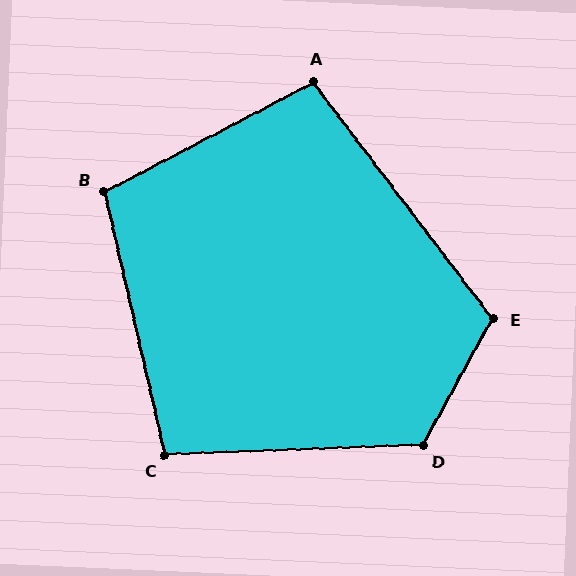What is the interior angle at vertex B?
Approximately 105 degrees (obtuse).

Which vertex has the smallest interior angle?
A, at approximately 100 degrees.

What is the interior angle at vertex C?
Approximately 101 degrees (obtuse).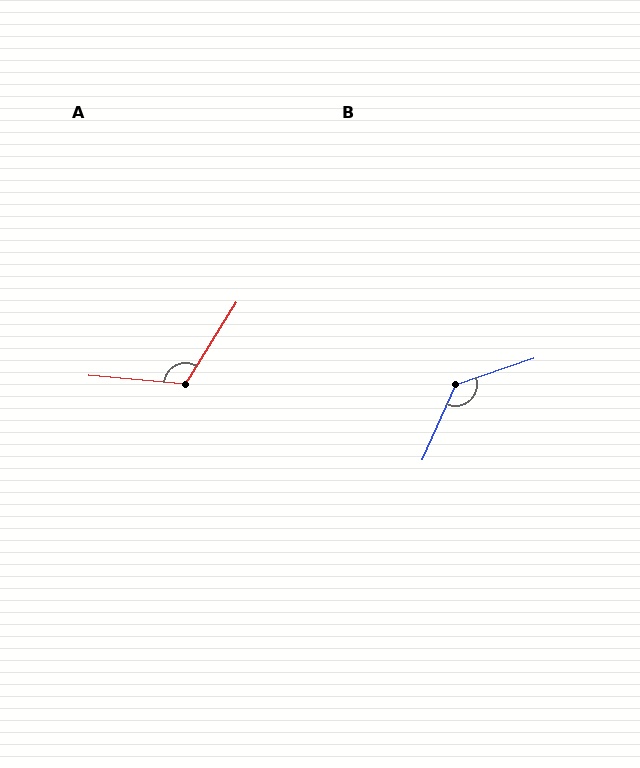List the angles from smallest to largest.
A (117°), B (133°).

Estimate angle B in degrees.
Approximately 133 degrees.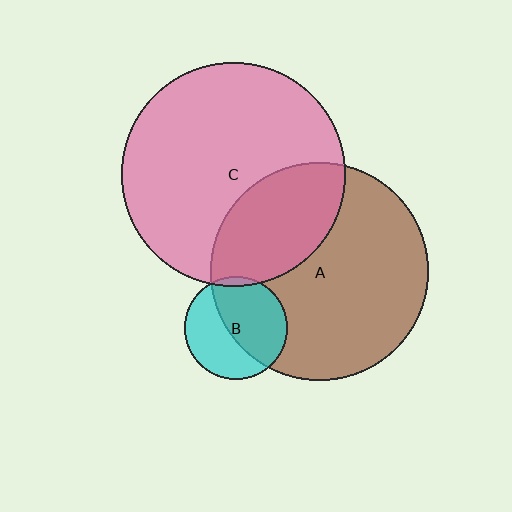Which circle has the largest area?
Circle C (pink).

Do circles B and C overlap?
Yes.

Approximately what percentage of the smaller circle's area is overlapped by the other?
Approximately 5%.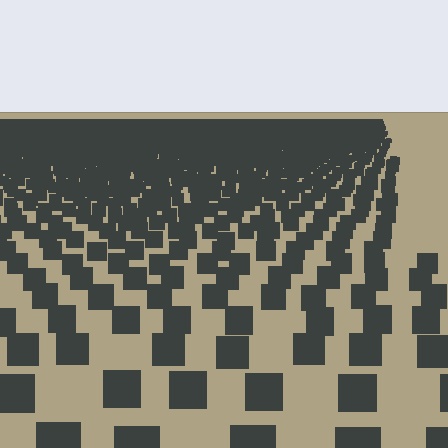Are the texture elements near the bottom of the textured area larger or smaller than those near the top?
Larger. Near the bottom, elements are closer to the viewer and appear at a bigger on-screen size.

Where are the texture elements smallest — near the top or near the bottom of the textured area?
Near the top.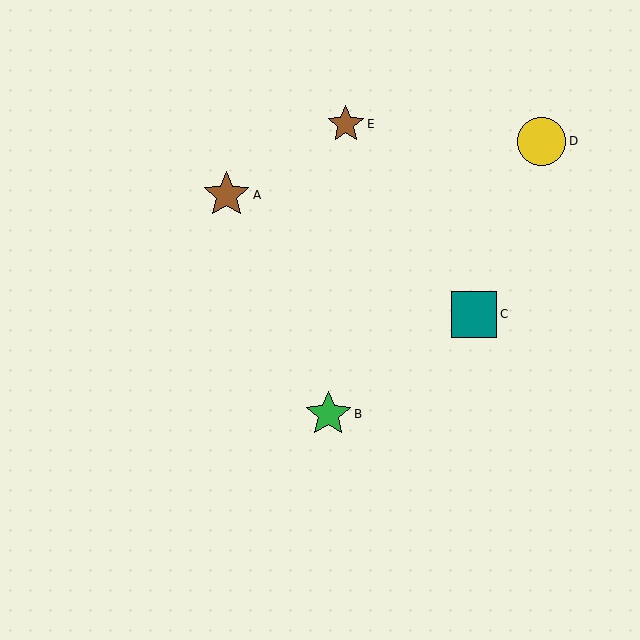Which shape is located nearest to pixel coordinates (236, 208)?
The brown star (labeled A) at (226, 195) is nearest to that location.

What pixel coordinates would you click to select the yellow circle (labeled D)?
Click at (542, 141) to select the yellow circle D.